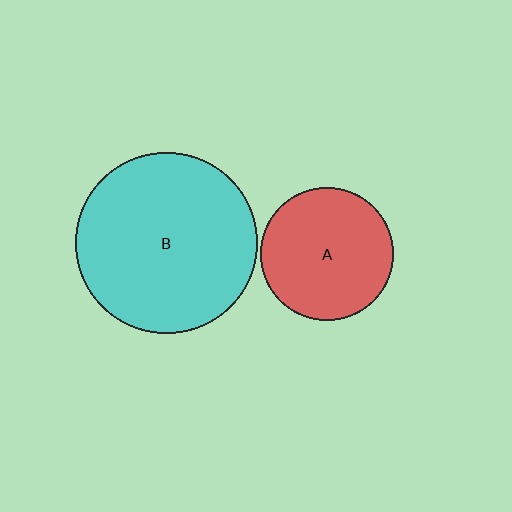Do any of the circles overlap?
No, none of the circles overlap.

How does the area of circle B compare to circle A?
Approximately 1.9 times.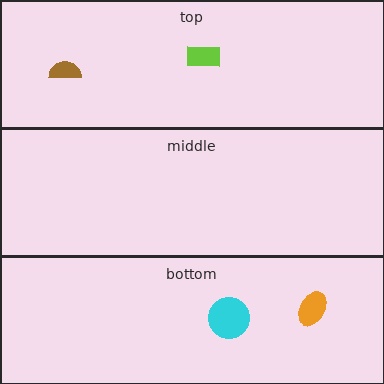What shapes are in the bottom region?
The cyan circle, the orange ellipse.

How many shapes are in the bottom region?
2.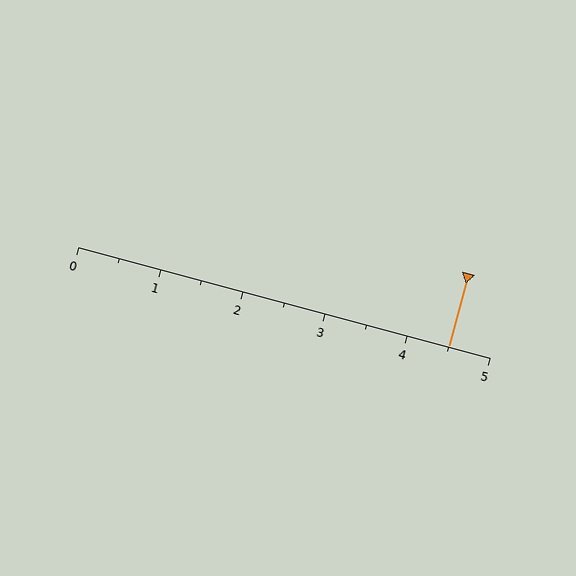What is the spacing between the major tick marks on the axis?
The major ticks are spaced 1 apart.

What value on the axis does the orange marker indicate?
The marker indicates approximately 4.5.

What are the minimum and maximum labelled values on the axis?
The axis runs from 0 to 5.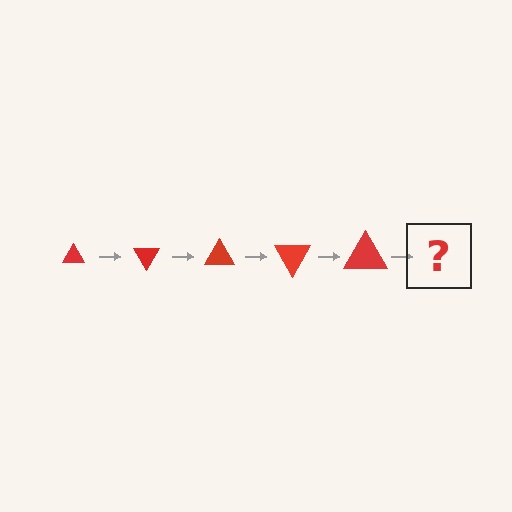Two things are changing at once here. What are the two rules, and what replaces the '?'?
The two rules are that the triangle grows larger each step and it rotates 60 degrees each step. The '?' should be a triangle, larger than the previous one and rotated 300 degrees from the start.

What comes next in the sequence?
The next element should be a triangle, larger than the previous one and rotated 300 degrees from the start.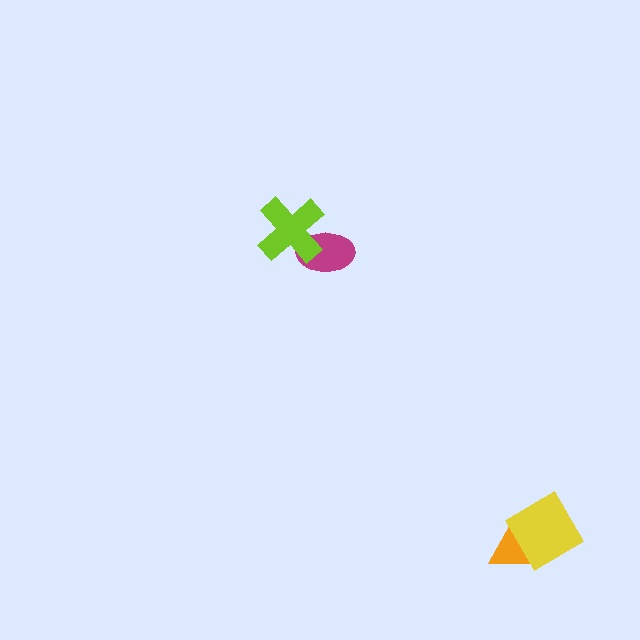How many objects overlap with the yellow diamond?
1 object overlaps with the yellow diamond.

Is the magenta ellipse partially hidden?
Yes, it is partially covered by another shape.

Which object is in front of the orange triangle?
The yellow diamond is in front of the orange triangle.